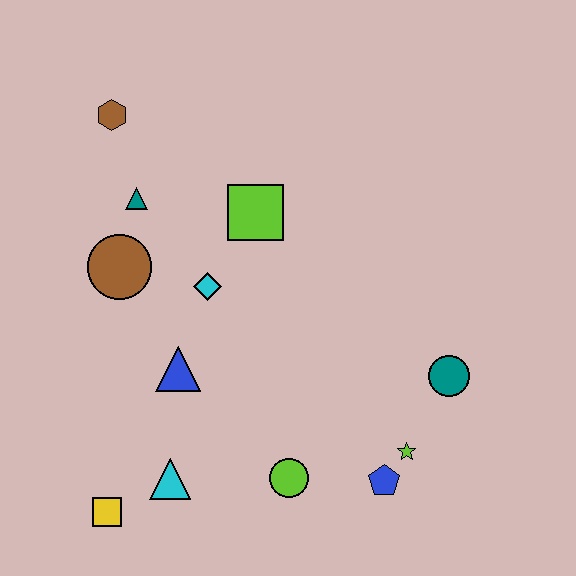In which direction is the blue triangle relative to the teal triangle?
The blue triangle is below the teal triangle.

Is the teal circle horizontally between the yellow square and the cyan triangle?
No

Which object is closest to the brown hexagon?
The teal triangle is closest to the brown hexagon.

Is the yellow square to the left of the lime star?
Yes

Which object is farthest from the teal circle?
The brown hexagon is farthest from the teal circle.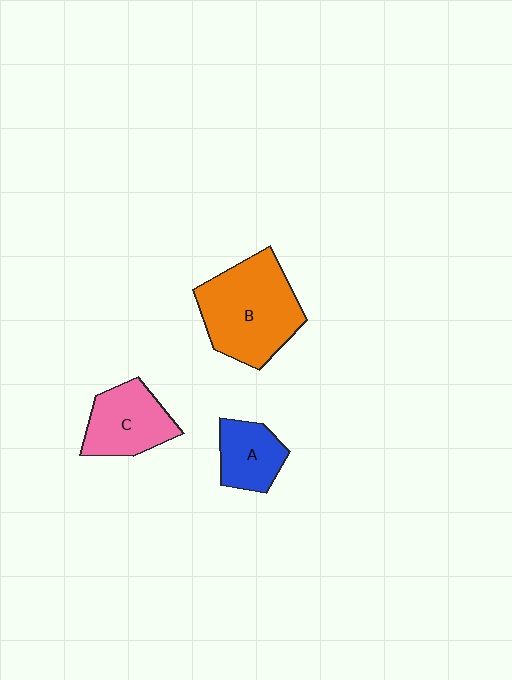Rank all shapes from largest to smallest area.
From largest to smallest: B (orange), C (pink), A (blue).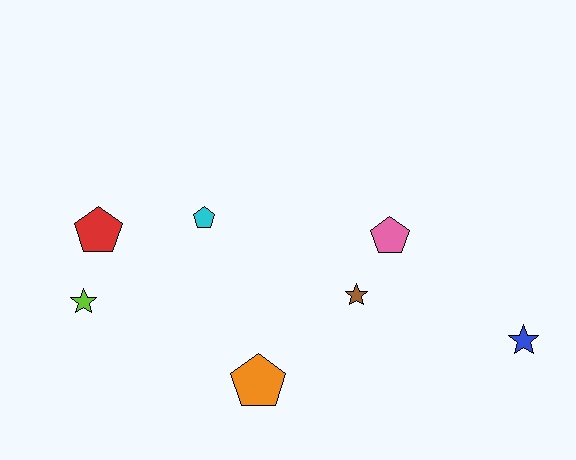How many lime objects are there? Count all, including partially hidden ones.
There is 1 lime object.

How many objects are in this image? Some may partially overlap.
There are 7 objects.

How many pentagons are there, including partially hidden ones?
There are 4 pentagons.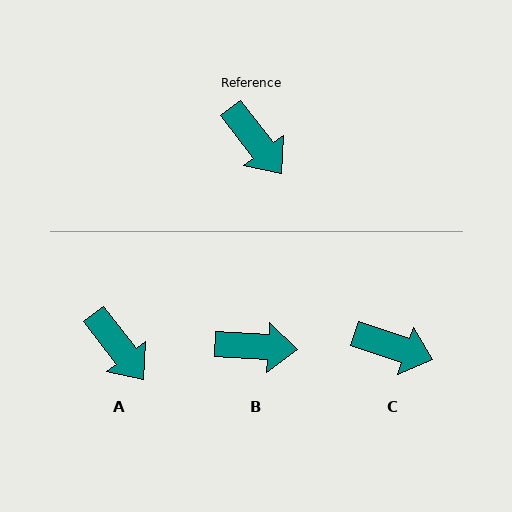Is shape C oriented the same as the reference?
No, it is off by about 34 degrees.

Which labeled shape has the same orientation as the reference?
A.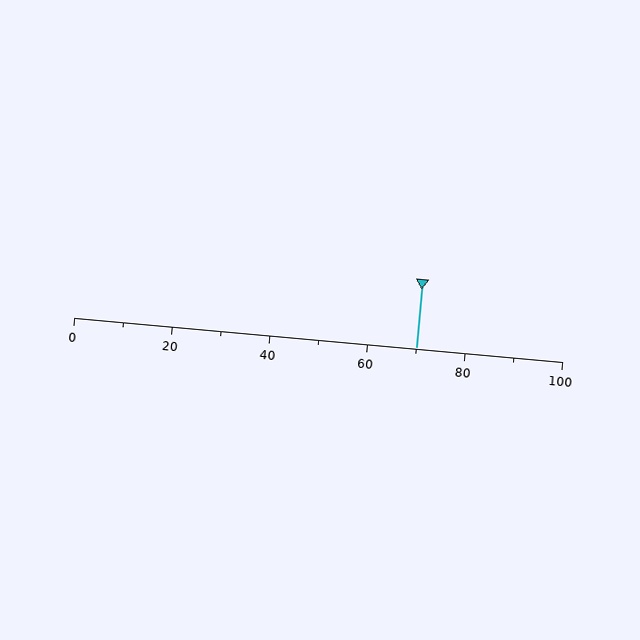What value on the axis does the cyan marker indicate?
The marker indicates approximately 70.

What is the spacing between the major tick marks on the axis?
The major ticks are spaced 20 apart.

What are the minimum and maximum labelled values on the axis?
The axis runs from 0 to 100.